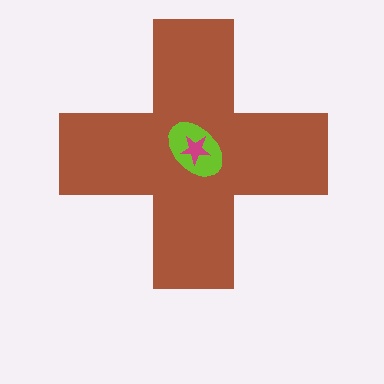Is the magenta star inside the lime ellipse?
Yes.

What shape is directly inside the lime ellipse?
The magenta star.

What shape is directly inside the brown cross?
The lime ellipse.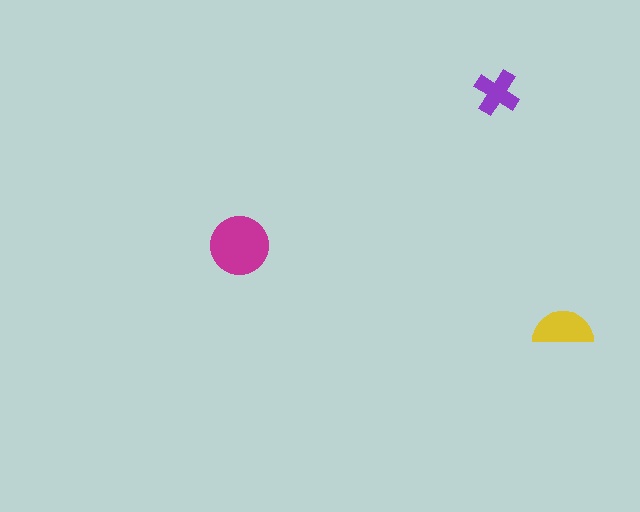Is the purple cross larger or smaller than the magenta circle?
Smaller.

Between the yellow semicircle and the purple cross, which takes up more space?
The yellow semicircle.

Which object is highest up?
The purple cross is topmost.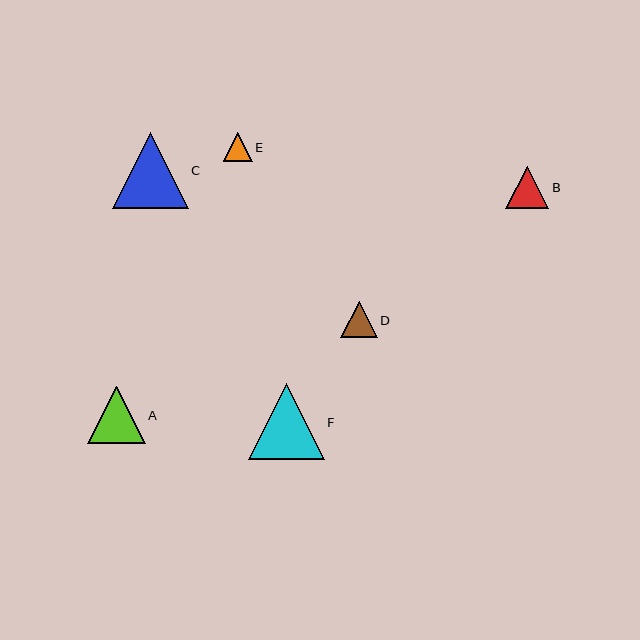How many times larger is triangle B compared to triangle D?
Triangle B is approximately 1.2 times the size of triangle D.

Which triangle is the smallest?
Triangle E is the smallest with a size of approximately 29 pixels.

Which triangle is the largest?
Triangle F is the largest with a size of approximately 76 pixels.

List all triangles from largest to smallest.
From largest to smallest: F, C, A, B, D, E.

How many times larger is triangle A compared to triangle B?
Triangle A is approximately 1.3 times the size of triangle B.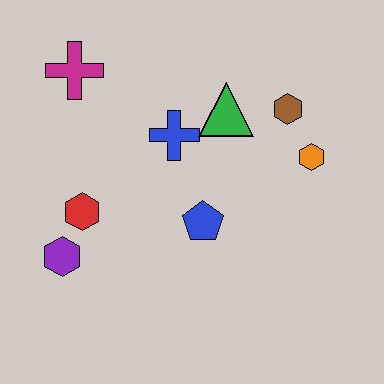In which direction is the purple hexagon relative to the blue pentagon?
The purple hexagon is to the left of the blue pentagon.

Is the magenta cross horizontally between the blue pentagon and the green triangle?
No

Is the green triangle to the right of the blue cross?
Yes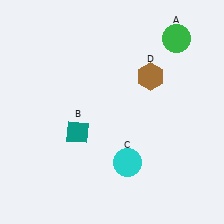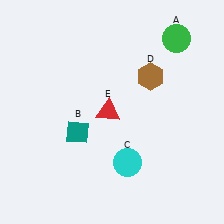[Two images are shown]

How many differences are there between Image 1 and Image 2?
There is 1 difference between the two images.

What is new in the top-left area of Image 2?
A red triangle (E) was added in the top-left area of Image 2.